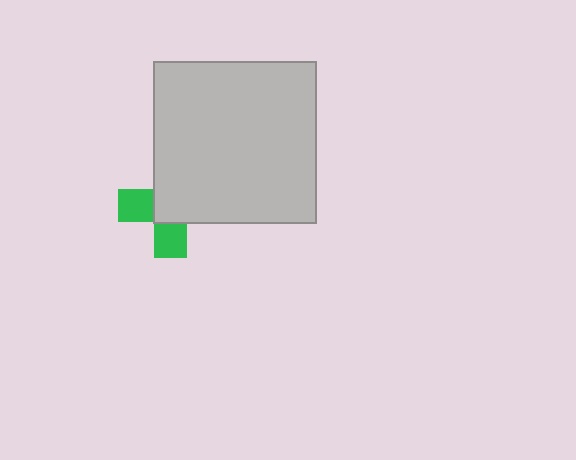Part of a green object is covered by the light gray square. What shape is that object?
It is a cross.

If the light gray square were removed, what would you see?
You would see the complete green cross.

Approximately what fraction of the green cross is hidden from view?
Roughly 60% of the green cross is hidden behind the light gray square.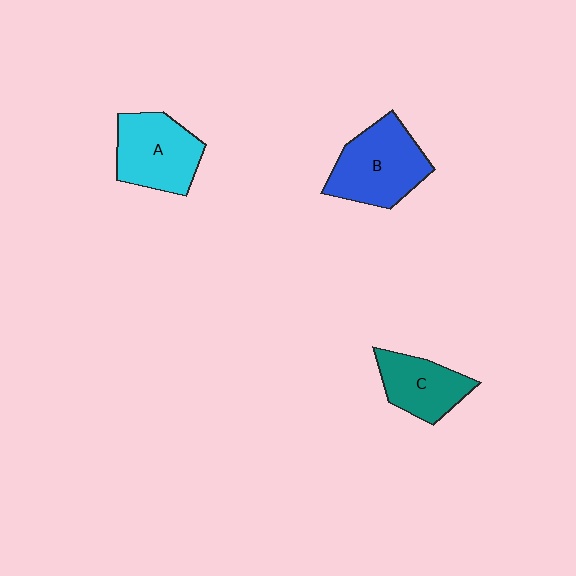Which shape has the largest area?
Shape B (blue).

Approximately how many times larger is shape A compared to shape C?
Approximately 1.3 times.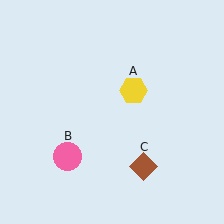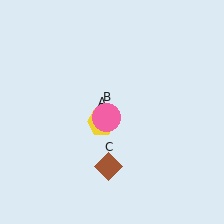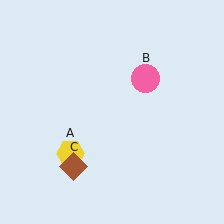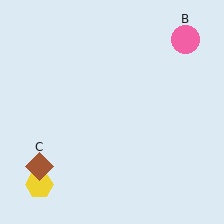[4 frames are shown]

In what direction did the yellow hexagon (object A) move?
The yellow hexagon (object A) moved down and to the left.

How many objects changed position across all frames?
3 objects changed position: yellow hexagon (object A), pink circle (object B), brown diamond (object C).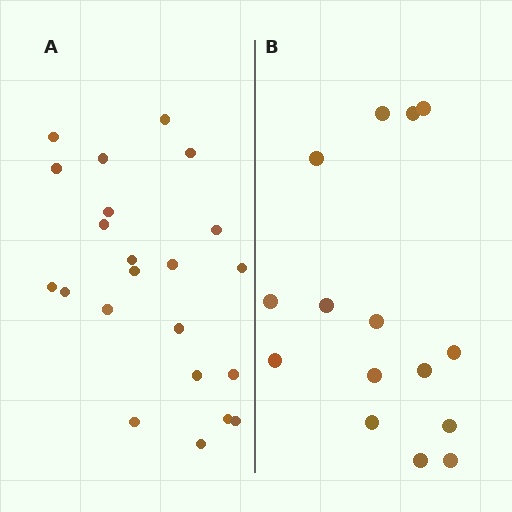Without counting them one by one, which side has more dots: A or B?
Region A (the left region) has more dots.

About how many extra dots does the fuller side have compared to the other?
Region A has roughly 8 or so more dots than region B.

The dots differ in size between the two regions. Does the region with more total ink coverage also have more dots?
No. Region B has more total ink coverage because its dots are larger, but region A actually contains more individual dots. Total area can be misleading — the number of items is what matters here.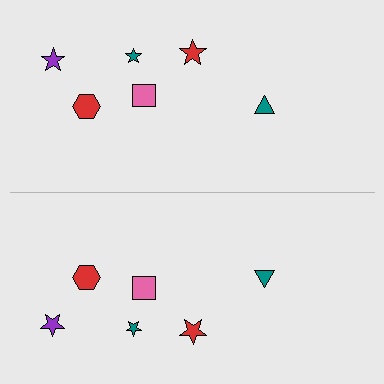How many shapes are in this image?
There are 12 shapes in this image.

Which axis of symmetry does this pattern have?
The pattern has a horizontal axis of symmetry running through the center of the image.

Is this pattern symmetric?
Yes, this pattern has bilateral (reflection) symmetry.